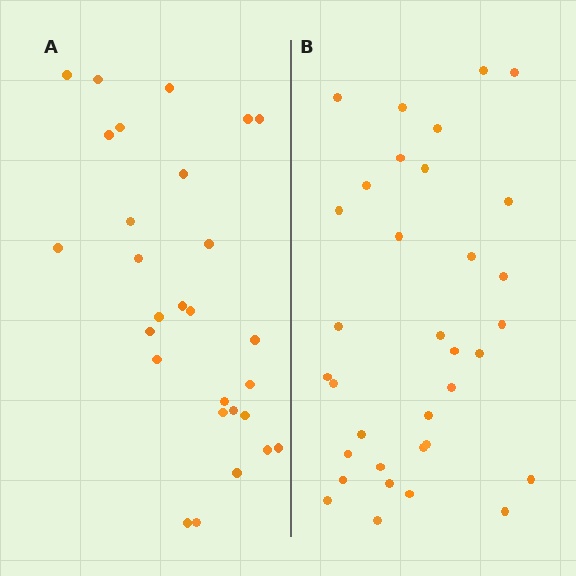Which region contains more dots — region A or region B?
Region B (the right region) has more dots.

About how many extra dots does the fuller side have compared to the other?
Region B has about 6 more dots than region A.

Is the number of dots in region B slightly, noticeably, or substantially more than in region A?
Region B has only slightly more — the two regions are fairly close. The ratio is roughly 1.2 to 1.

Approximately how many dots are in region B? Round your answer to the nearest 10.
About 30 dots. (The exact count is 34, which rounds to 30.)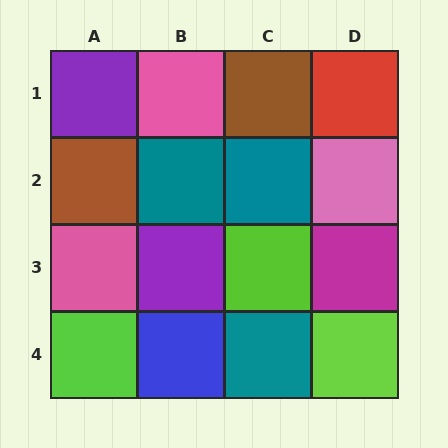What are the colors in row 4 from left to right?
Lime, blue, teal, lime.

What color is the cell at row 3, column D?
Magenta.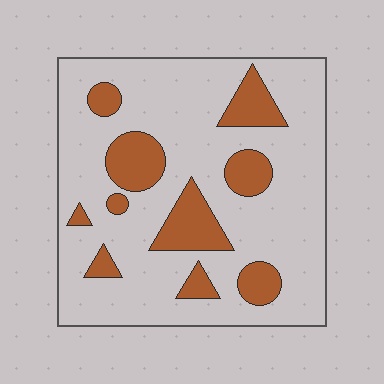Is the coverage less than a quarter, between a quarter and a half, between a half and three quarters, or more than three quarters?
Less than a quarter.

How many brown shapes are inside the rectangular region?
10.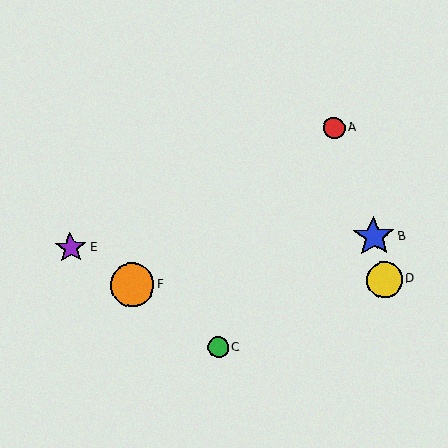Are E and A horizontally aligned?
No, E is at y≈247 and A is at y≈128.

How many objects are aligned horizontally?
2 objects (B, E) are aligned horizontally.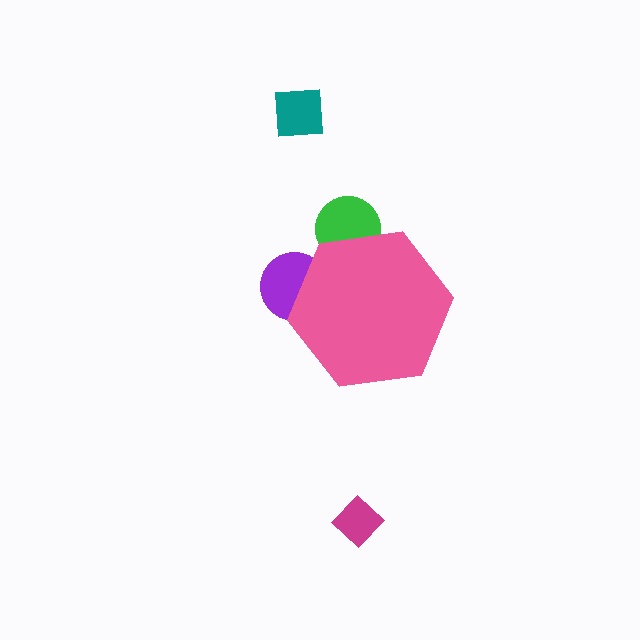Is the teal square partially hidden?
No, the teal square is fully visible.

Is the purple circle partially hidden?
Yes, the purple circle is partially hidden behind the pink hexagon.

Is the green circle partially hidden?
Yes, the green circle is partially hidden behind the pink hexagon.